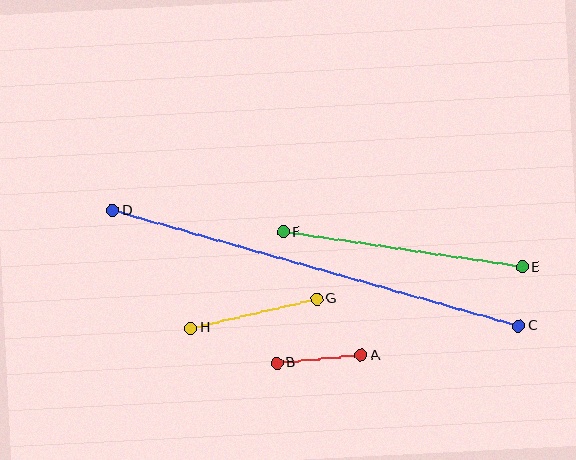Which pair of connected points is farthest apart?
Points C and D are farthest apart.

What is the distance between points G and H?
The distance is approximately 130 pixels.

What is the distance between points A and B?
The distance is approximately 84 pixels.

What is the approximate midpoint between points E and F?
The midpoint is at approximately (403, 250) pixels.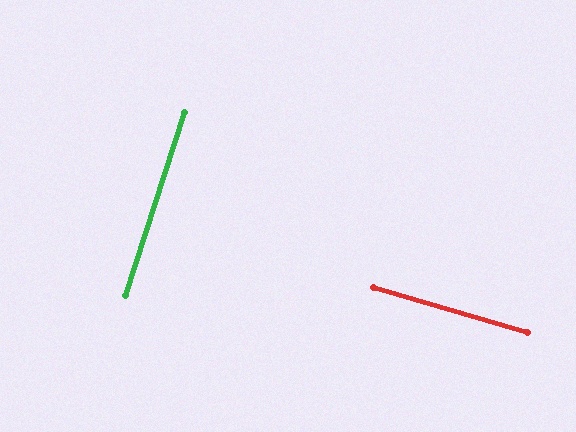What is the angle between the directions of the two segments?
Approximately 89 degrees.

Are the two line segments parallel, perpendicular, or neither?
Perpendicular — they meet at approximately 89°.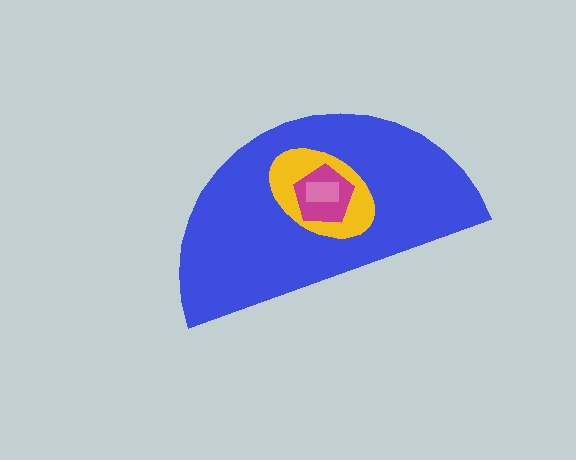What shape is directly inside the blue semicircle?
The yellow ellipse.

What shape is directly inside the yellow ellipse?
The magenta pentagon.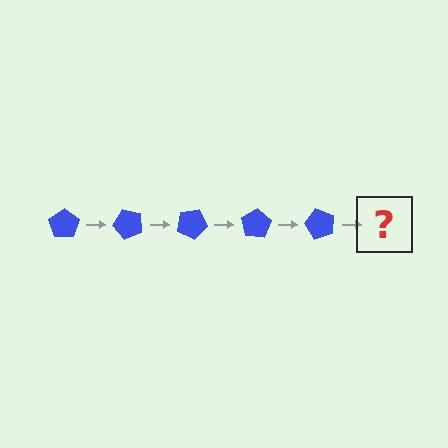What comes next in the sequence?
The next element should be a blue pentagon rotated 250 degrees.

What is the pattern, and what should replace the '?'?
The pattern is that the pentagon rotates 50 degrees each step. The '?' should be a blue pentagon rotated 250 degrees.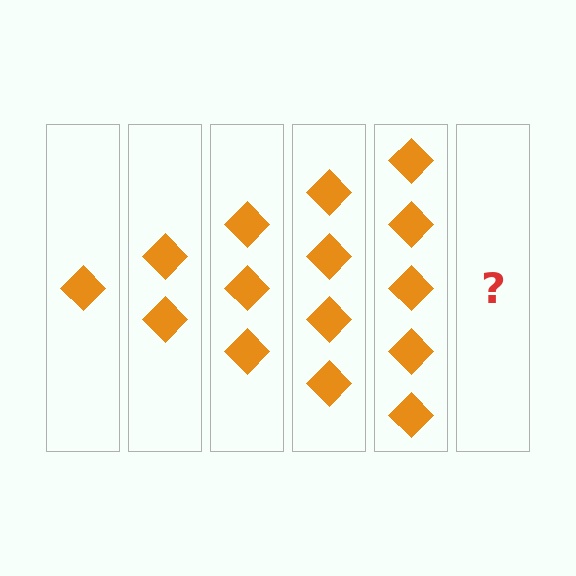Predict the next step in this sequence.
The next step is 6 diamonds.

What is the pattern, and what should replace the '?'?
The pattern is that each step adds one more diamond. The '?' should be 6 diamonds.